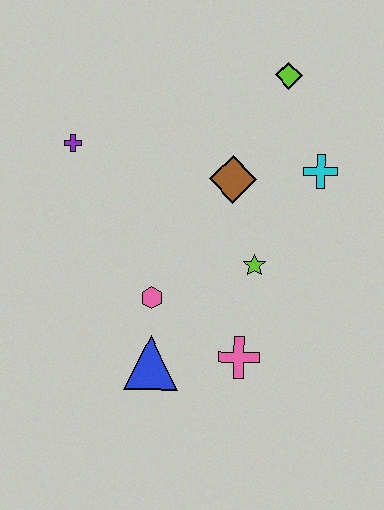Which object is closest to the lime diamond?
The cyan cross is closest to the lime diamond.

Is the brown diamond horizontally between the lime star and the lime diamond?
No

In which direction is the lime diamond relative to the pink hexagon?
The lime diamond is above the pink hexagon.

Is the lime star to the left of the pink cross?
No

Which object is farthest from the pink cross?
The lime diamond is farthest from the pink cross.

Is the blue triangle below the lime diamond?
Yes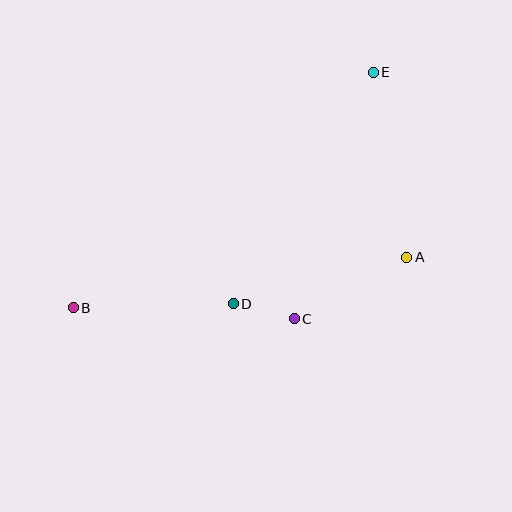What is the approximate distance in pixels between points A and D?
The distance between A and D is approximately 180 pixels.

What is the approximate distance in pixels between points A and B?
The distance between A and B is approximately 337 pixels.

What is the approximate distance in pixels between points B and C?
The distance between B and C is approximately 222 pixels.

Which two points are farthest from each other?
Points B and E are farthest from each other.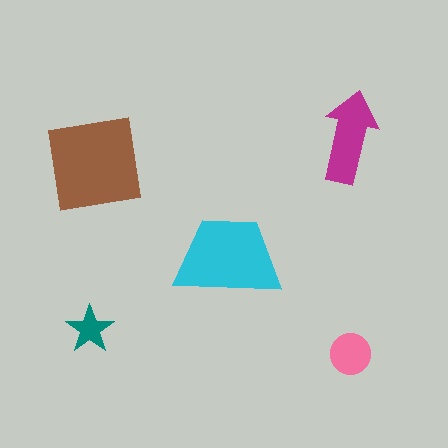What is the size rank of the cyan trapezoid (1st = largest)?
2nd.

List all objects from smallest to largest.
The teal star, the pink circle, the magenta arrow, the cyan trapezoid, the brown square.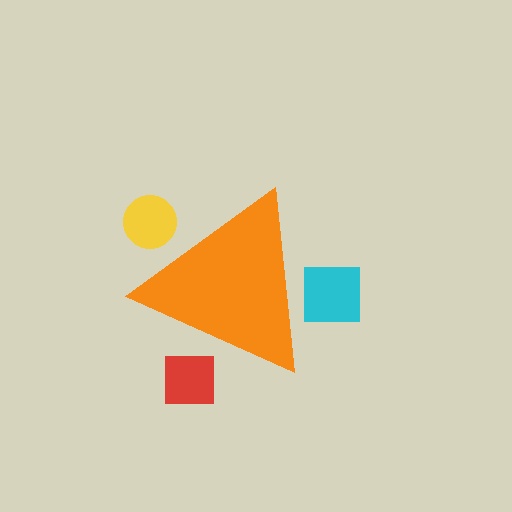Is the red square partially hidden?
Yes, the red square is partially hidden behind the orange triangle.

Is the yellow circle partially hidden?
Yes, the yellow circle is partially hidden behind the orange triangle.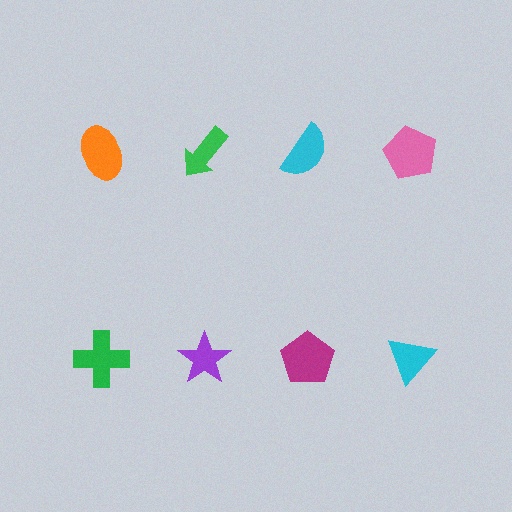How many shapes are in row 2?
4 shapes.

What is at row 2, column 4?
A cyan triangle.